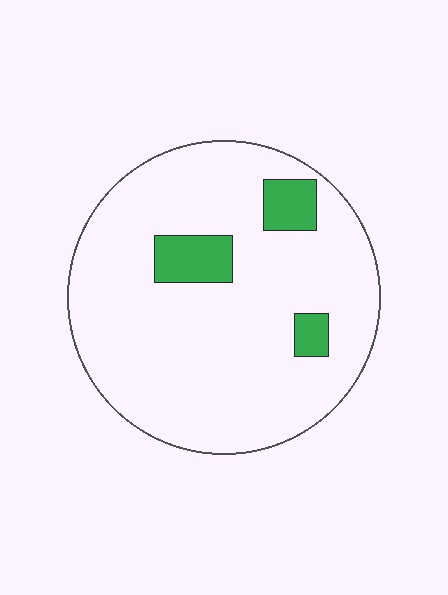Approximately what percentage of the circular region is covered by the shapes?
Approximately 10%.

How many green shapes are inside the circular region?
3.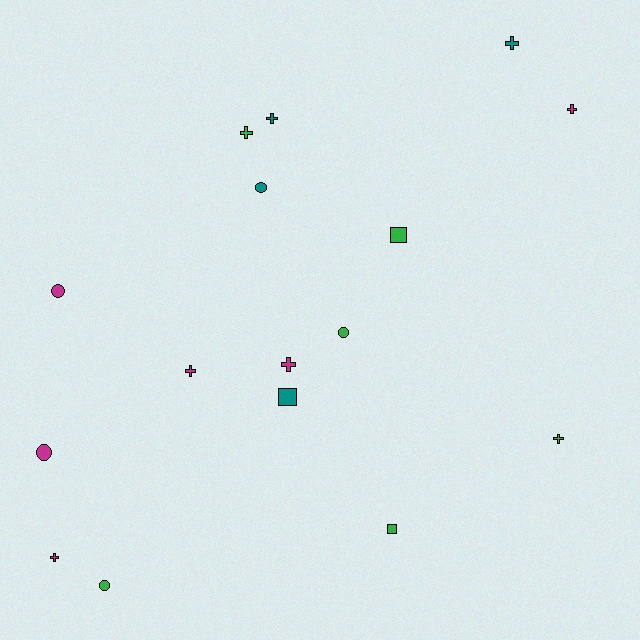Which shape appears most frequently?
Cross, with 8 objects.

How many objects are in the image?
There are 16 objects.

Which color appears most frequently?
Green, with 6 objects.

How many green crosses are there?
There are 2 green crosses.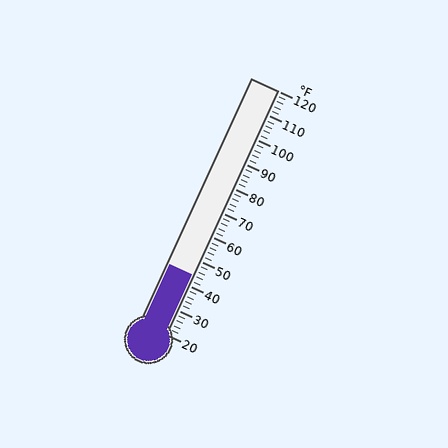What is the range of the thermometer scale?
The thermometer scale ranges from 20°F to 120°F.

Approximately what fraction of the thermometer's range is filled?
The thermometer is filled to approximately 25% of its range.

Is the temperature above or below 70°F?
The temperature is below 70°F.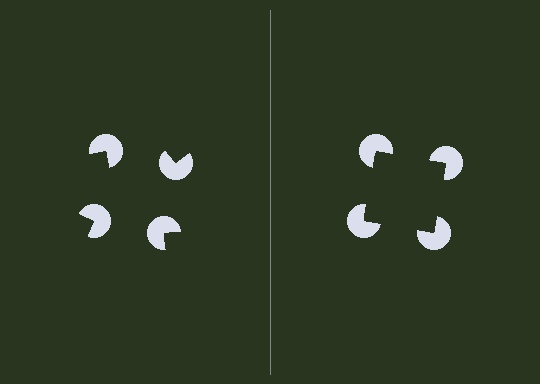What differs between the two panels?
The pac-man discs are positioned identically on both sides; only the wedge orientations differ. On the right they align to a square; on the left they are misaligned.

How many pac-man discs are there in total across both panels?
8 — 4 on each side.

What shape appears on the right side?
An illusory square.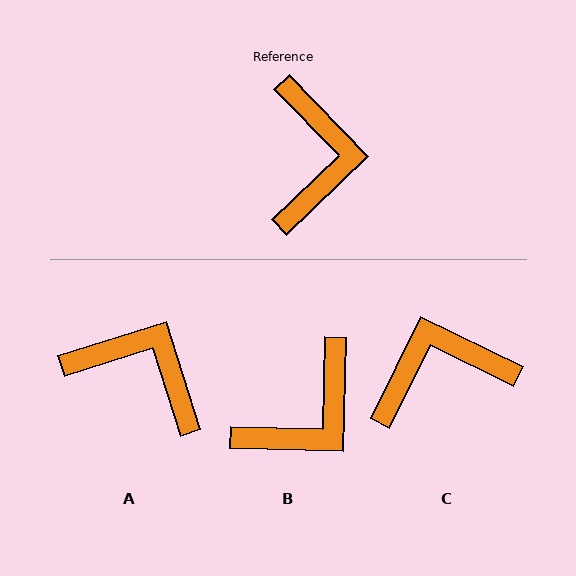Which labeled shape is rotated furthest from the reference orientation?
C, about 110 degrees away.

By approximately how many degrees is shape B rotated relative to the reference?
Approximately 46 degrees clockwise.